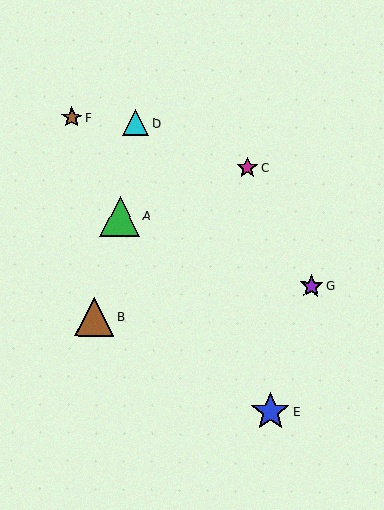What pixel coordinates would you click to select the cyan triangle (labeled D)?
Click at (135, 123) to select the cyan triangle D.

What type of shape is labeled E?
Shape E is a blue star.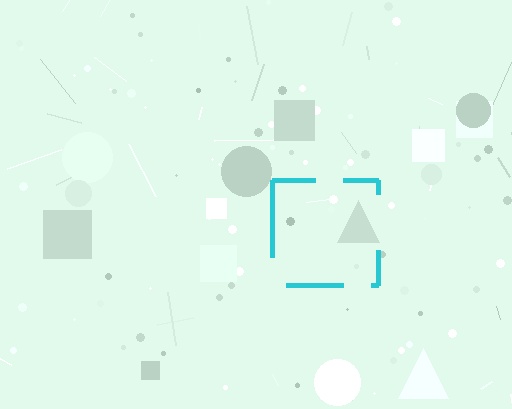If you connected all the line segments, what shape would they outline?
They would outline a square.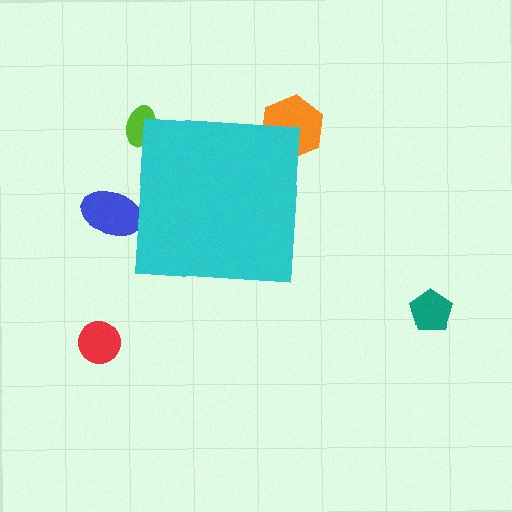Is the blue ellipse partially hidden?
Yes, the blue ellipse is partially hidden behind the cyan square.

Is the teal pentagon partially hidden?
No, the teal pentagon is fully visible.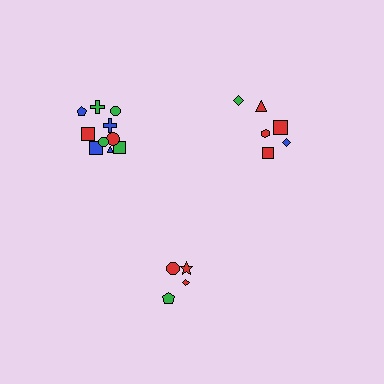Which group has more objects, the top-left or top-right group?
The top-left group.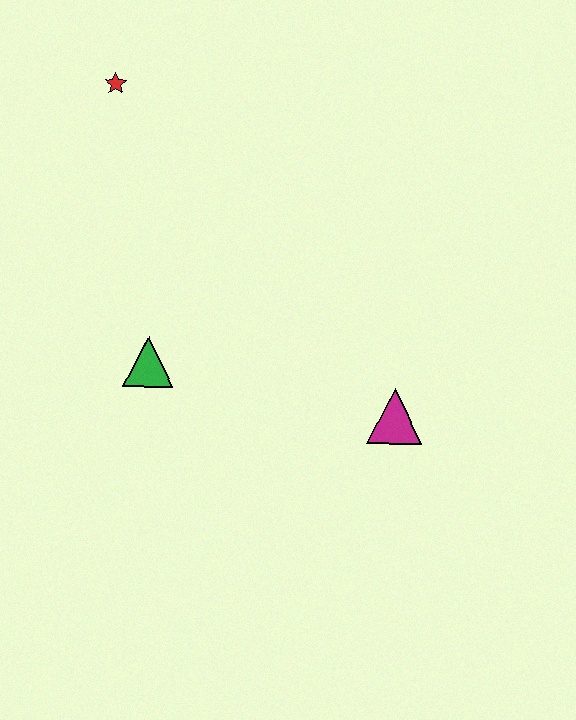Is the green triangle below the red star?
Yes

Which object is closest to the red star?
The green triangle is closest to the red star.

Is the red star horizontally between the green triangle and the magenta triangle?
No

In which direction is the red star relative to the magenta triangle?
The red star is above the magenta triangle.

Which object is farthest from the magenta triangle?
The red star is farthest from the magenta triangle.